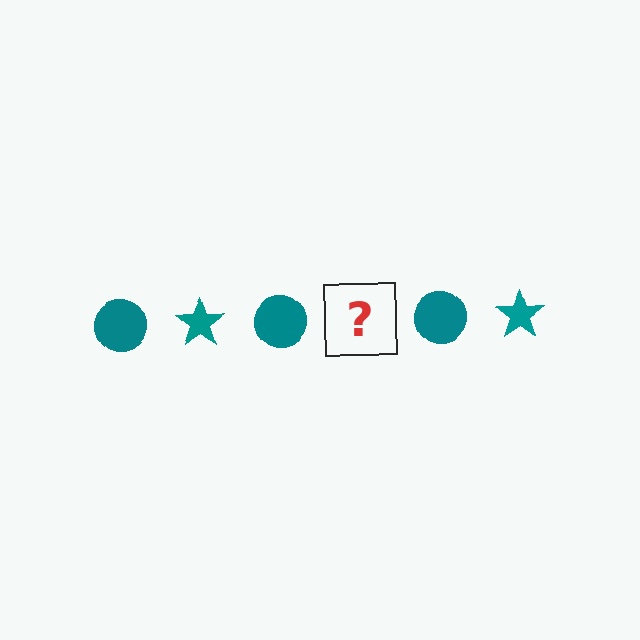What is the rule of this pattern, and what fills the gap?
The rule is that the pattern cycles through circle, star shapes in teal. The gap should be filled with a teal star.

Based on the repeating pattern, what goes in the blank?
The blank should be a teal star.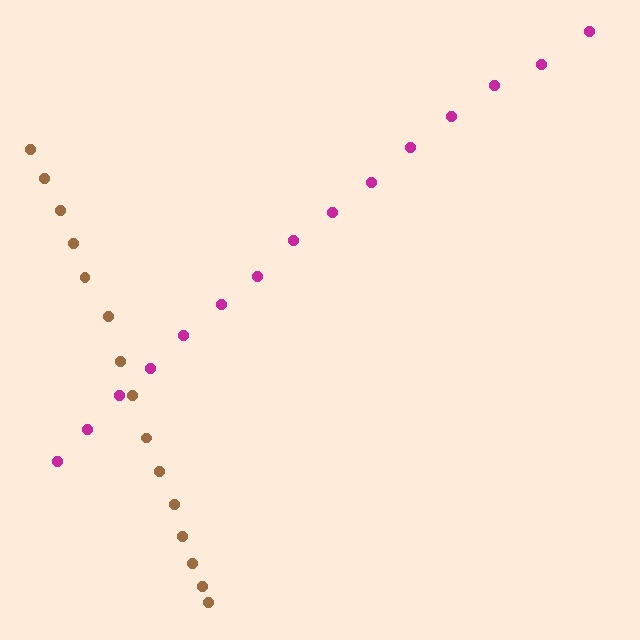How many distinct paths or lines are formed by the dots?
There are 2 distinct paths.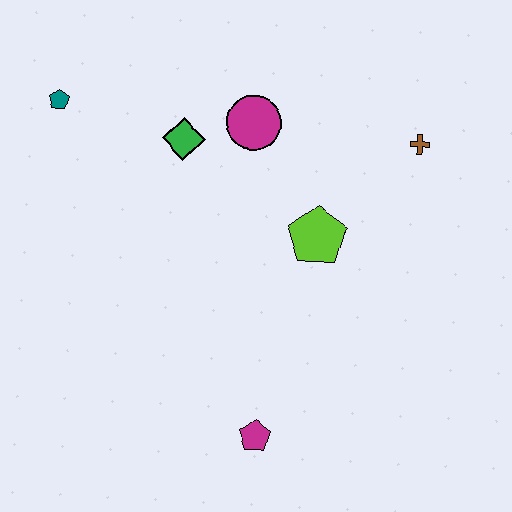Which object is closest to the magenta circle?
The green diamond is closest to the magenta circle.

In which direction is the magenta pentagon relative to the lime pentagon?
The magenta pentagon is below the lime pentagon.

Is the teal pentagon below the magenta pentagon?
No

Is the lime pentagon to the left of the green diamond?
No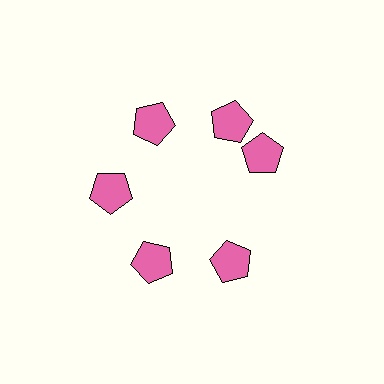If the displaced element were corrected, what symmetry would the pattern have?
It would have 6-fold rotational symmetry — the pattern would map onto itself every 60 degrees.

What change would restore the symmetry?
The symmetry would be restored by rotating it back into even spacing with its neighbors so that all 6 pentagons sit at equal angles and equal distance from the center.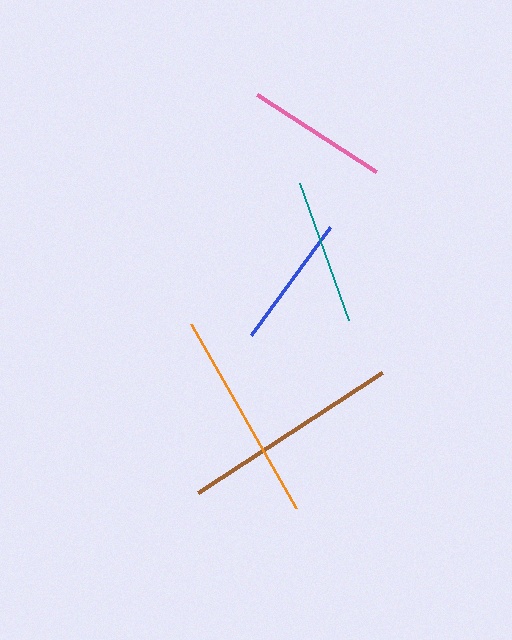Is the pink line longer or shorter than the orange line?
The orange line is longer than the pink line.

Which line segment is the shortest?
The blue line is the shortest at approximately 134 pixels.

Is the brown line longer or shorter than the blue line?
The brown line is longer than the blue line.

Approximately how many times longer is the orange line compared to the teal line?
The orange line is approximately 1.5 times the length of the teal line.